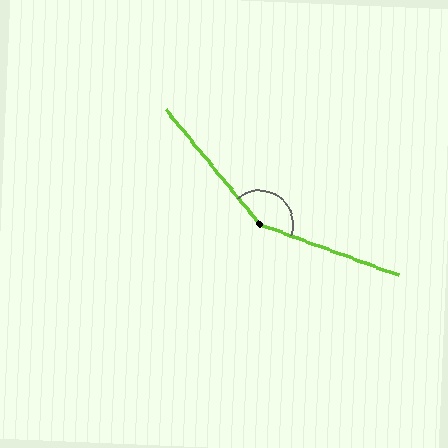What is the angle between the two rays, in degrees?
Approximately 149 degrees.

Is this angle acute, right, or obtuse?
It is obtuse.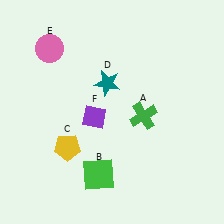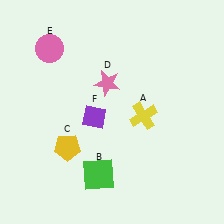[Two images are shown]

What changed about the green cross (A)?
In Image 1, A is green. In Image 2, it changed to yellow.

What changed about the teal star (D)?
In Image 1, D is teal. In Image 2, it changed to pink.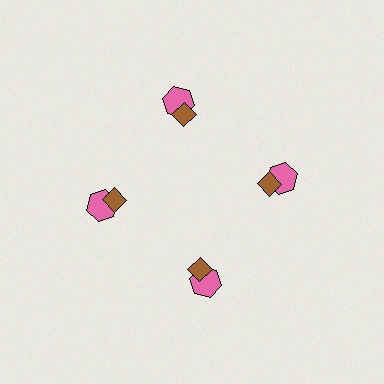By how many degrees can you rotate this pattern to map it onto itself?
The pattern maps onto itself every 90 degrees of rotation.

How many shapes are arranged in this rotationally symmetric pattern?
There are 8 shapes, arranged in 4 groups of 2.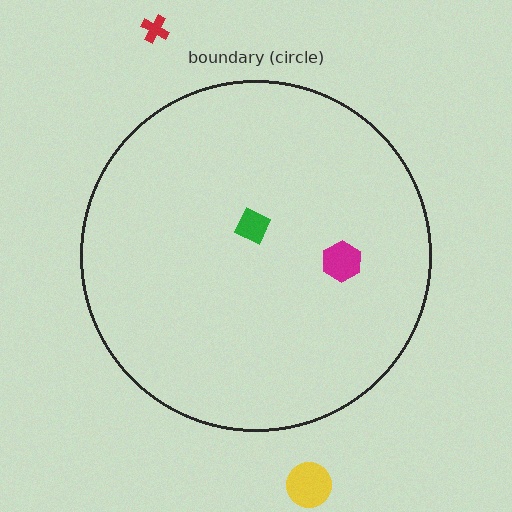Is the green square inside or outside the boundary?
Inside.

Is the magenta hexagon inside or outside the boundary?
Inside.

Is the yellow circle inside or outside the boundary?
Outside.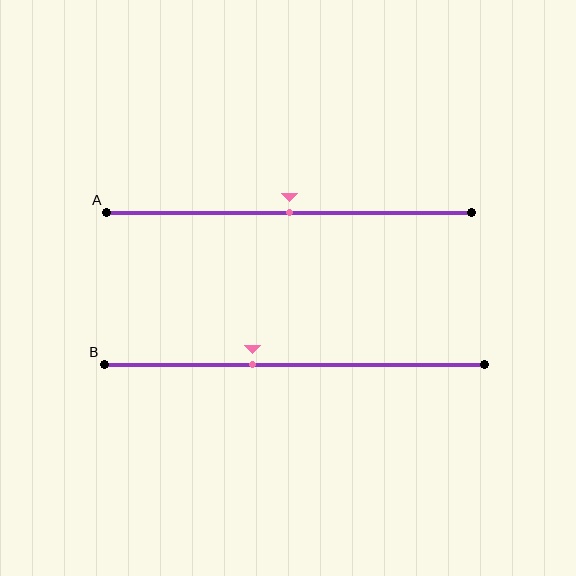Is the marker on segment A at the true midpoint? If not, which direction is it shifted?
Yes, the marker on segment A is at the true midpoint.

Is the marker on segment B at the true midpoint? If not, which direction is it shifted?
No, the marker on segment B is shifted to the left by about 11% of the segment length.